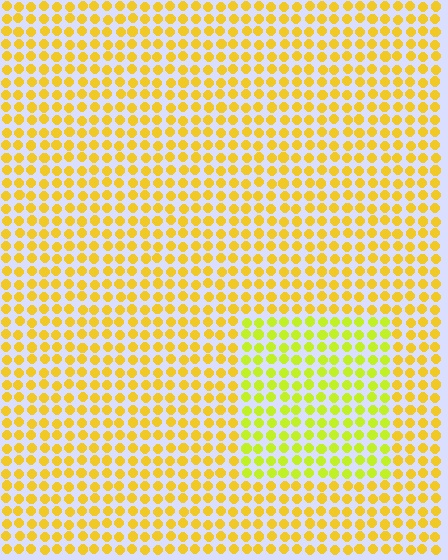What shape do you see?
I see a rectangle.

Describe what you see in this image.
The image is filled with small yellow elements in a uniform arrangement. A rectangle-shaped region is visible where the elements are tinted to a slightly different hue, forming a subtle color boundary.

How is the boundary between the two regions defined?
The boundary is defined purely by a slight shift in hue (about 26 degrees). Spacing, size, and orientation are identical on both sides.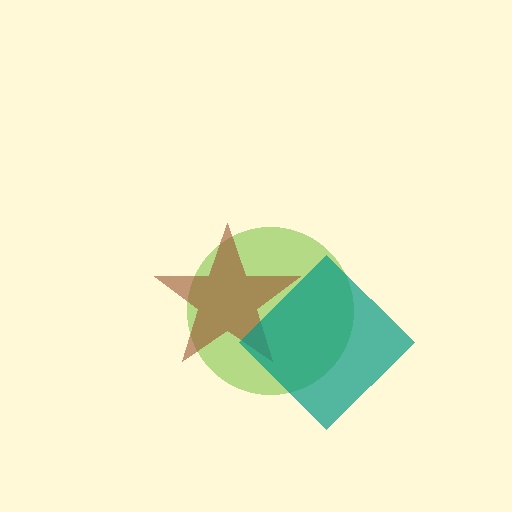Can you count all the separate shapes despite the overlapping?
Yes, there are 3 separate shapes.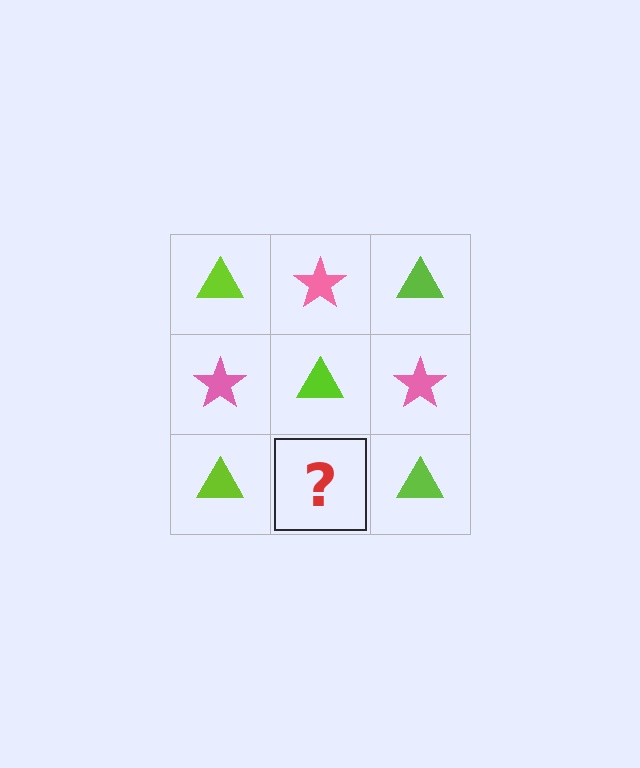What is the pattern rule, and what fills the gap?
The rule is that it alternates lime triangle and pink star in a checkerboard pattern. The gap should be filled with a pink star.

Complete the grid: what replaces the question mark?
The question mark should be replaced with a pink star.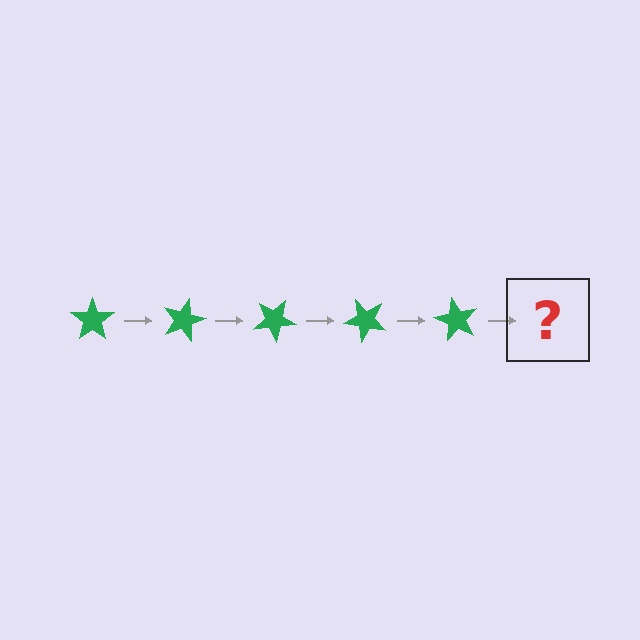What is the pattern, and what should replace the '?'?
The pattern is that the star rotates 15 degrees each step. The '?' should be a green star rotated 75 degrees.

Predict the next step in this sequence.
The next step is a green star rotated 75 degrees.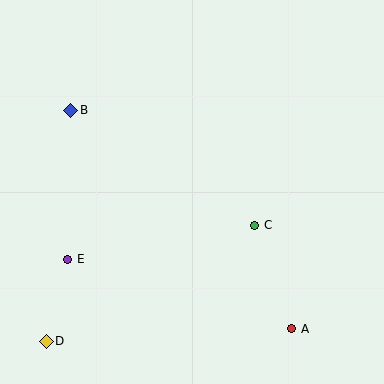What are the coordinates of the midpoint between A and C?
The midpoint between A and C is at (273, 277).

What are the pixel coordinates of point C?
Point C is at (255, 225).